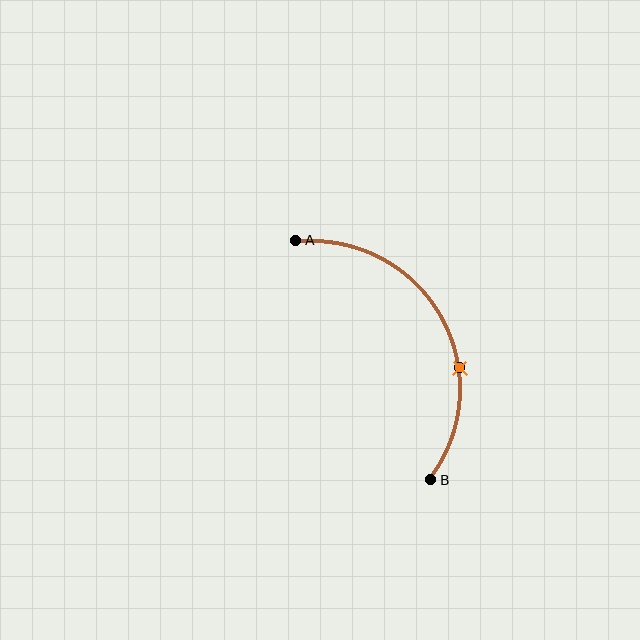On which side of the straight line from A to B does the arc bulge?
The arc bulges to the right of the straight line connecting A and B.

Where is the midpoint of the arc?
The arc midpoint is the point on the curve farthest from the straight line joining A and B. It sits to the right of that line.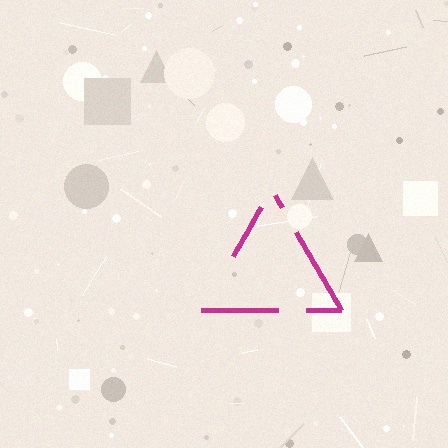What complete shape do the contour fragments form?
The contour fragments form a triangle.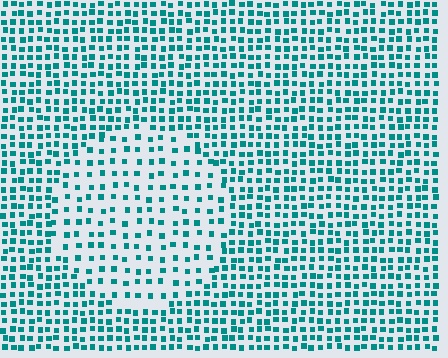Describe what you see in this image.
The image contains small teal elements arranged at two different densities. A circle-shaped region is visible where the elements are less densely packed than the surrounding area.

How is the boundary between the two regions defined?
The boundary is defined by a change in element density (approximately 1.9x ratio). All elements are the same color, size, and shape.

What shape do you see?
I see a circle.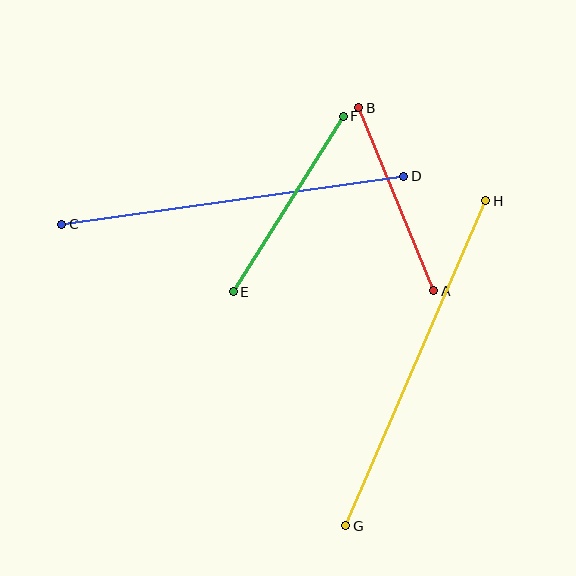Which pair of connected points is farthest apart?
Points G and H are farthest apart.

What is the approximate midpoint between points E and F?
The midpoint is at approximately (288, 204) pixels.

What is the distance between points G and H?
The distance is approximately 354 pixels.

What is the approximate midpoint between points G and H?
The midpoint is at approximately (416, 363) pixels.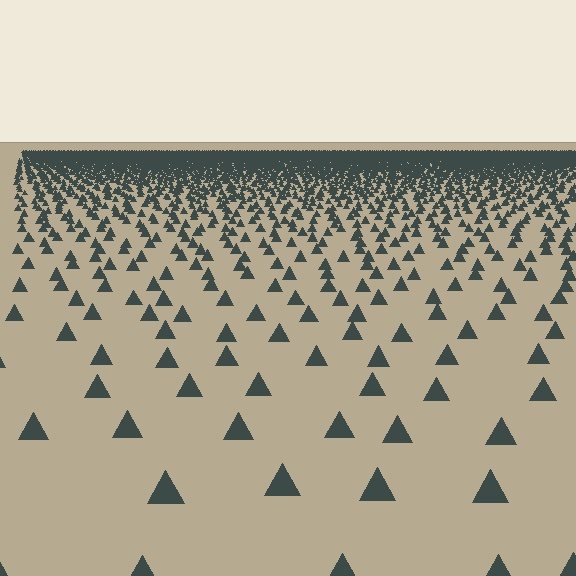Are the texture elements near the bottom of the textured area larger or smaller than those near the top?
Larger. Near the bottom, elements are closer to the viewer and appear at a bigger on-screen size.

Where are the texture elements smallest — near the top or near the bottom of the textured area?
Near the top.